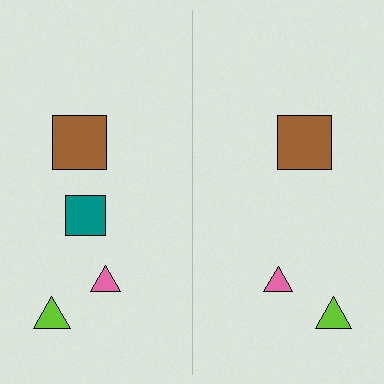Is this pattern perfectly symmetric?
No, the pattern is not perfectly symmetric. A teal square is missing from the right side.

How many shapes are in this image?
There are 7 shapes in this image.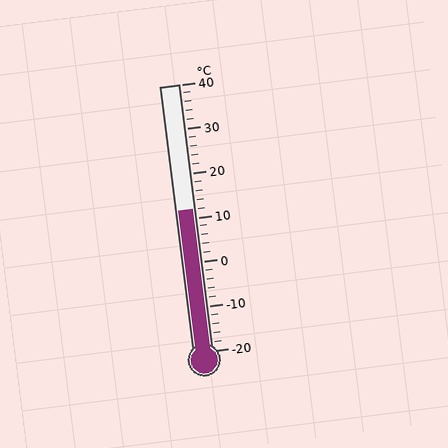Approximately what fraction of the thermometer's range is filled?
The thermometer is filled to approximately 55% of its range.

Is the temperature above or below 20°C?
The temperature is below 20°C.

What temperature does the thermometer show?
The thermometer shows approximately 12°C.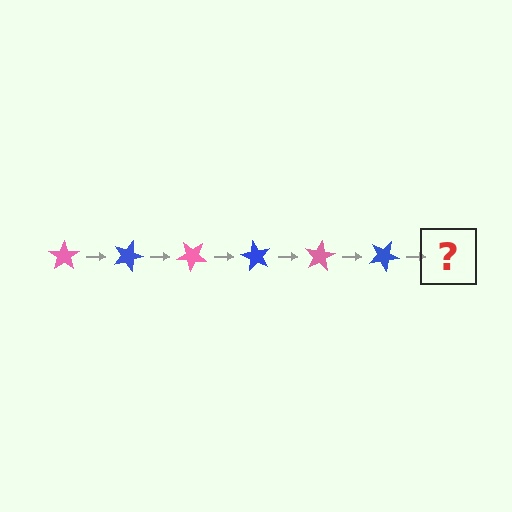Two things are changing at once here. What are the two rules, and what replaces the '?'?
The two rules are that it rotates 20 degrees each step and the color cycles through pink and blue. The '?' should be a pink star, rotated 120 degrees from the start.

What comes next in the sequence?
The next element should be a pink star, rotated 120 degrees from the start.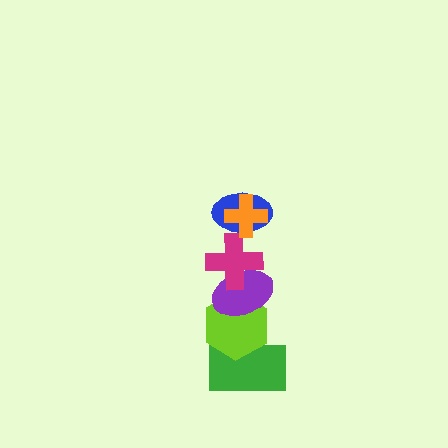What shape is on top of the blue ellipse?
The orange cross is on top of the blue ellipse.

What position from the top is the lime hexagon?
The lime hexagon is 5th from the top.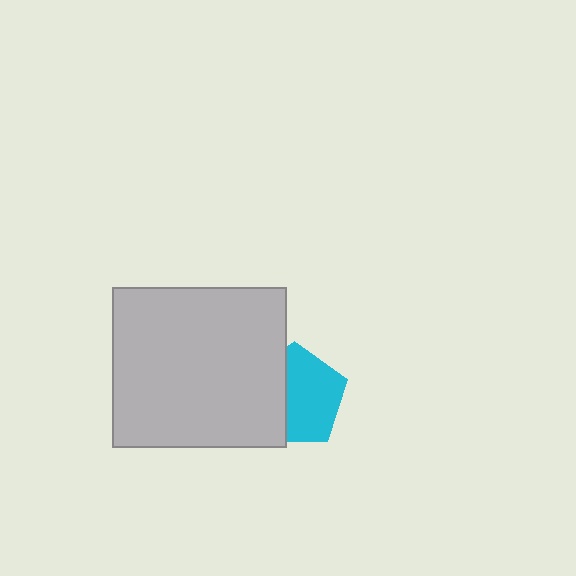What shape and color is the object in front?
The object in front is a light gray rectangle.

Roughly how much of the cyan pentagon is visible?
About half of it is visible (roughly 59%).